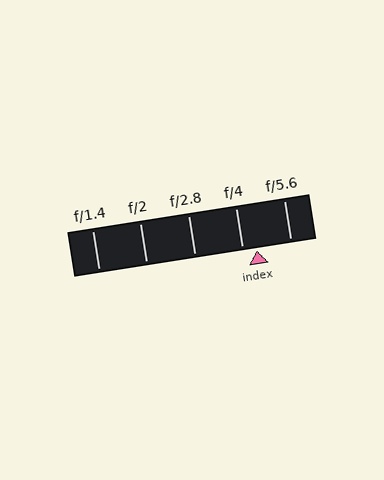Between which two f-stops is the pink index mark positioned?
The index mark is between f/4 and f/5.6.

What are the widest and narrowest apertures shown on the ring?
The widest aperture shown is f/1.4 and the narrowest is f/5.6.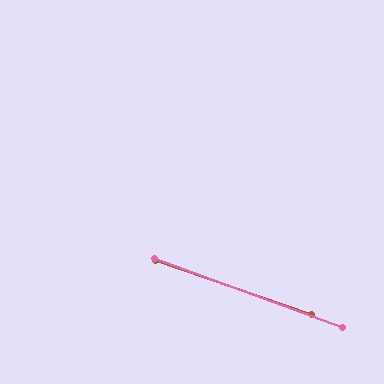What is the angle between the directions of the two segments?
Approximately 1 degree.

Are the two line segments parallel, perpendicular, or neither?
Parallel — their directions differ by only 0.8°.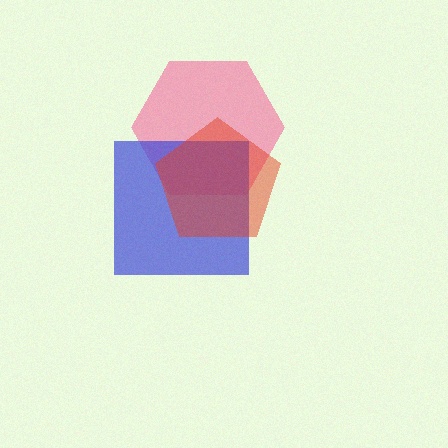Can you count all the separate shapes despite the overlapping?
Yes, there are 3 separate shapes.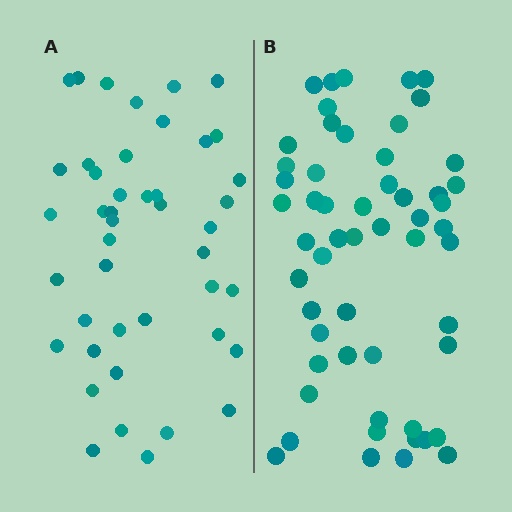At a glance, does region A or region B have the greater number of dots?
Region B (the right region) has more dots.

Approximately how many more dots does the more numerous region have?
Region B has roughly 12 or so more dots than region A.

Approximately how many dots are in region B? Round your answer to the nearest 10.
About 60 dots. (The exact count is 55, which rounds to 60.)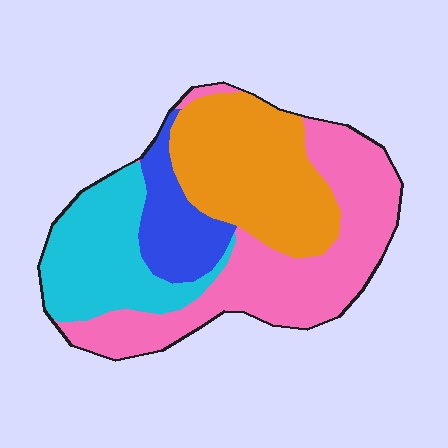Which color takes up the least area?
Blue, at roughly 10%.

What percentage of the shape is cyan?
Cyan takes up between a sixth and a third of the shape.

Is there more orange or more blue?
Orange.